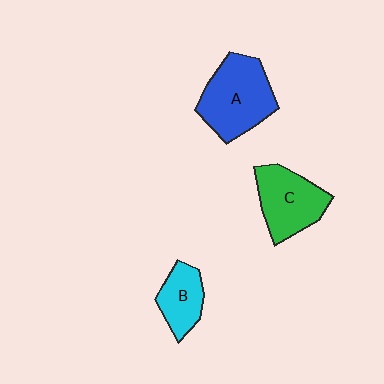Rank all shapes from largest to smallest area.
From largest to smallest: A (blue), C (green), B (cyan).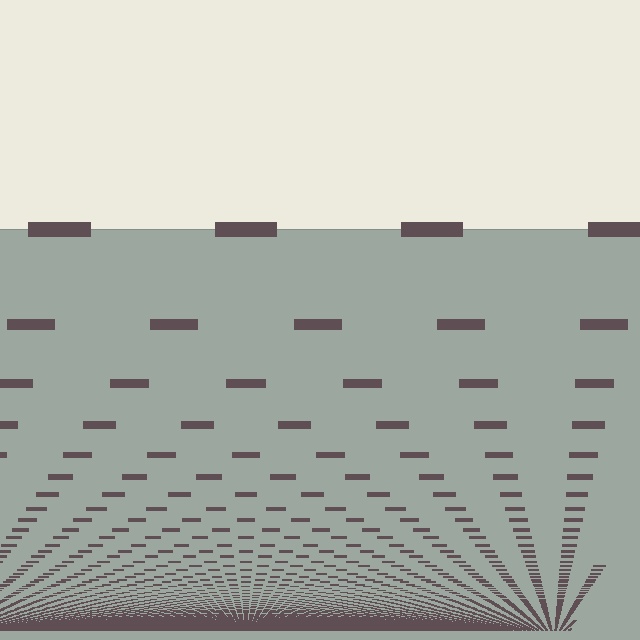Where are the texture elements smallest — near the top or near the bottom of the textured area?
Near the bottom.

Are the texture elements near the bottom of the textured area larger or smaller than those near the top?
Smaller. The gradient is inverted — elements near the bottom are smaller and denser.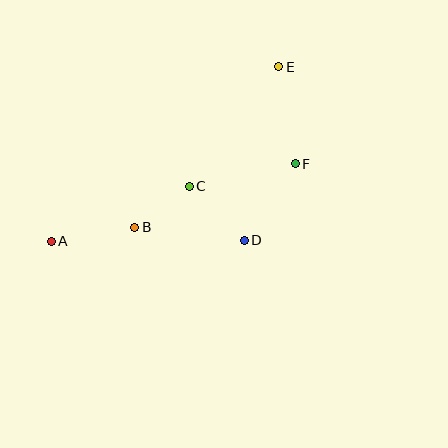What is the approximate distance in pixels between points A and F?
The distance between A and F is approximately 256 pixels.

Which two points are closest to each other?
Points B and C are closest to each other.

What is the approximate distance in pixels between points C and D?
The distance between C and D is approximately 77 pixels.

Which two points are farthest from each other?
Points A and E are farthest from each other.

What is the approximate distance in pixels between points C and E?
The distance between C and E is approximately 149 pixels.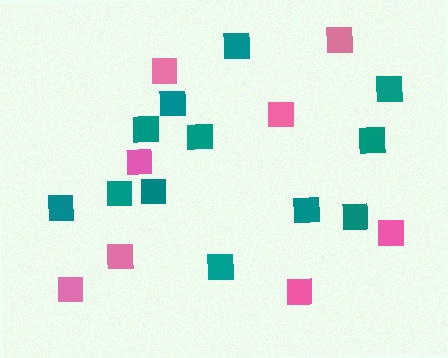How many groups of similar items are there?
There are 2 groups: one group of pink squares (8) and one group of teal squares (12).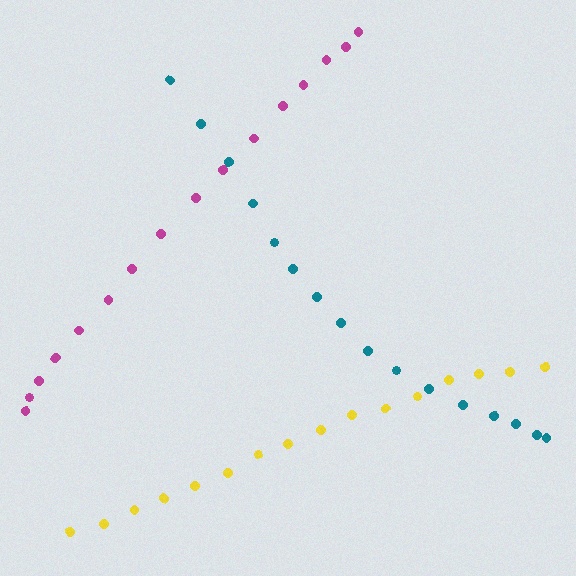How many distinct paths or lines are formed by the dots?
There are 3 distinct paths.